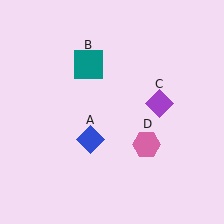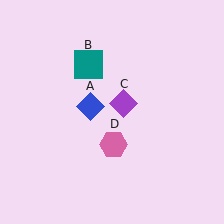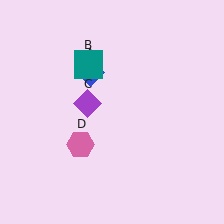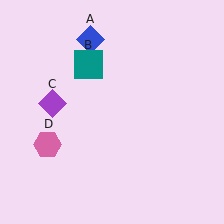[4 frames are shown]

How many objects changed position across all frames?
3 objects changed position: blue diamond (object A), purple diamond (object C), pink hexagon (object D).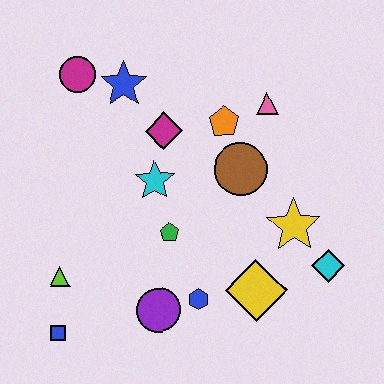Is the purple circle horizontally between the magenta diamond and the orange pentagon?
No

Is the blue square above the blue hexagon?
No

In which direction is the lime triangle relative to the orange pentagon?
The lime triangle is to the left of the orange pentagon.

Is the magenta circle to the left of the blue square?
No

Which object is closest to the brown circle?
The orange pentagon is closest to the brown circle.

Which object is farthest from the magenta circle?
The cyan diamond is farthest from the magenta circle.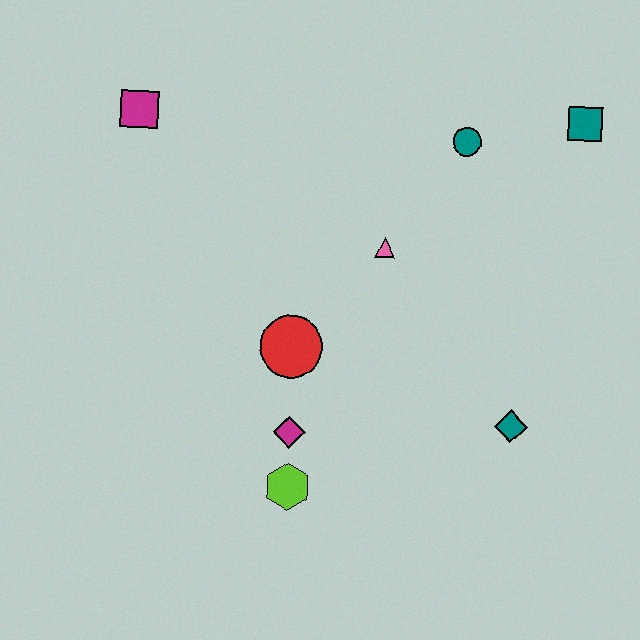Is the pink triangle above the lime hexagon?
Yes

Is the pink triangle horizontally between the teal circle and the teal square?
No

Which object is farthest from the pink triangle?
The magenta square is farthest from the pink triangle.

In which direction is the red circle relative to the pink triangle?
The red circle is below the pink triangle.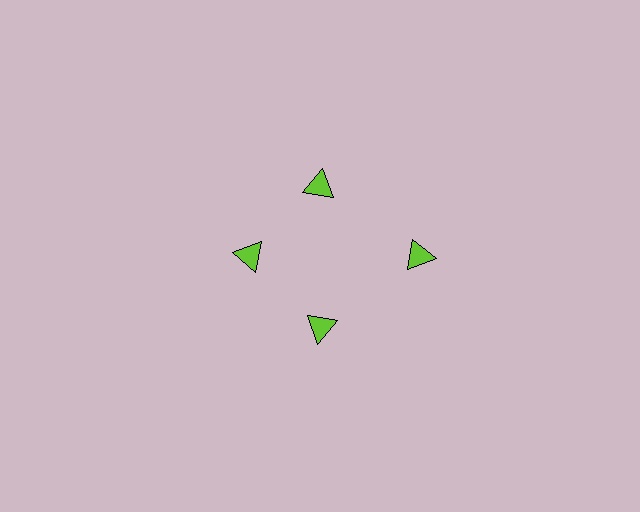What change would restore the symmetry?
The symmetry would be restored by moving it inward, back onto the ring so that all 4 triangles sit at equal angles and equal distance from the center.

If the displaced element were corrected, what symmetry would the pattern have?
It would have 4-fold rotational symmetry — the pattern would map onto itself every 90 degrees.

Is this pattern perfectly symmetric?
No. The 4 lime triangles are arranged in a ring, but one element near the 3 o'clock position is pushed outward from the center, breaking the 4-fold rotational symmetry.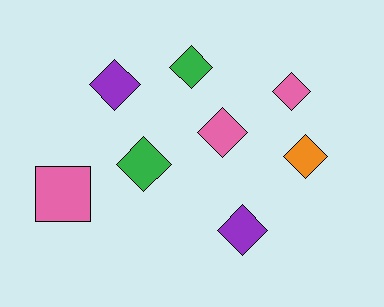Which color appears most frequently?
Pink, with 3 objects.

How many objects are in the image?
There are 8 objects.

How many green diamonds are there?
There are 2 green diamonds.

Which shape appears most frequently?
Diamond, with 7 objects.